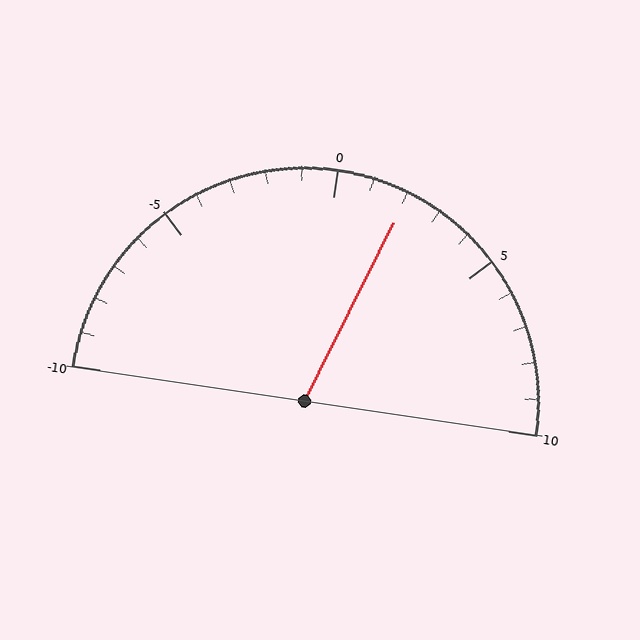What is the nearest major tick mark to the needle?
The nearest major tick mark is 0.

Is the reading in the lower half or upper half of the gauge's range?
The reading is in the upper half of the range (-10 to 10).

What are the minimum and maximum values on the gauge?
The gauge ranges from -10 to 10.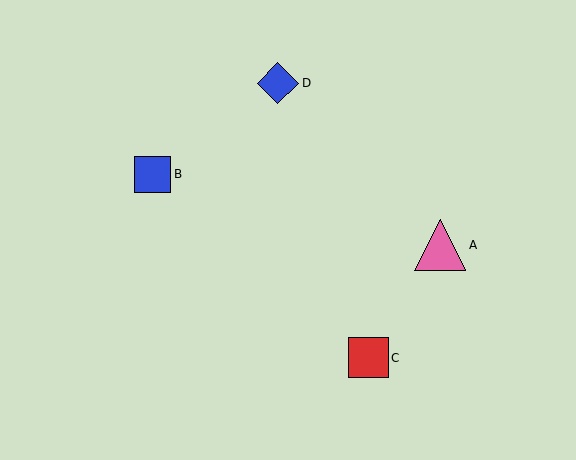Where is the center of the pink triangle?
The center of the pink triangle is at (440, 245).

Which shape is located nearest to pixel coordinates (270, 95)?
The blue diamond (labeled D) at (278, 83) is nearest to that location.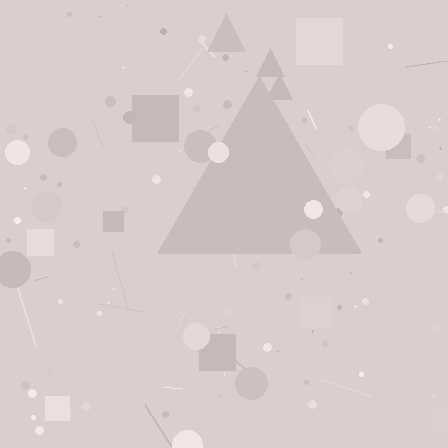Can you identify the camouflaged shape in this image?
The camouflaged shape is a triangle.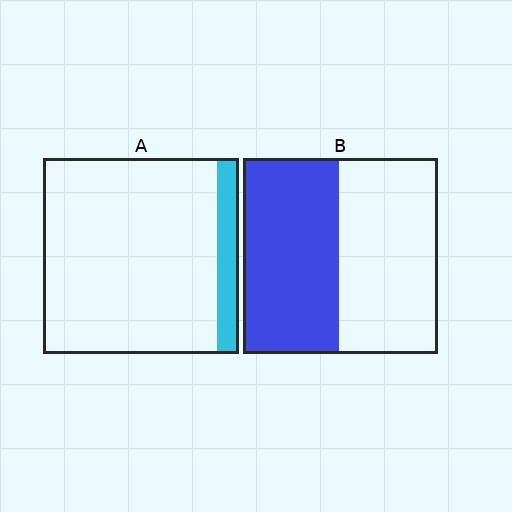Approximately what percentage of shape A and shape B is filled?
A is approximately 10% and B is approximately 50%.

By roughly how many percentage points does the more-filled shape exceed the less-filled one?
By roughly 40 percentage points (B over A).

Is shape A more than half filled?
No.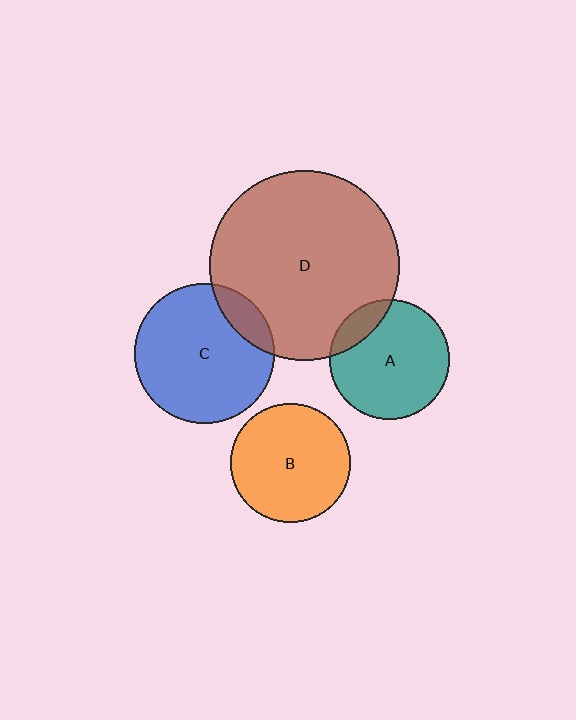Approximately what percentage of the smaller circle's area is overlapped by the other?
Approximately 15%.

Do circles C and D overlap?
Yes.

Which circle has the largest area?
Circle D (brown).